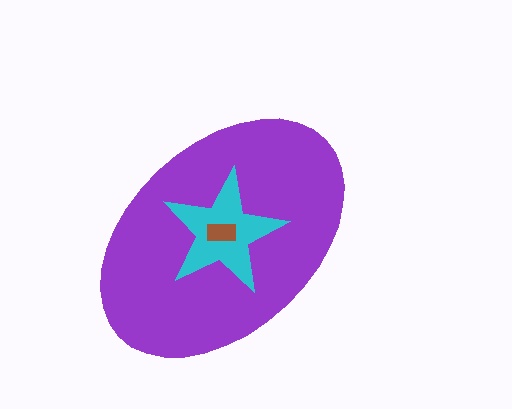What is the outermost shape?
The purple ellipse.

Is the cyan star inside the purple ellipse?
Yes.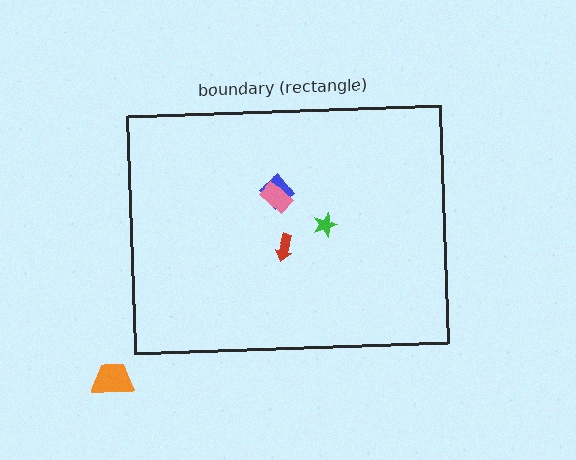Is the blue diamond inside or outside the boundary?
Inside.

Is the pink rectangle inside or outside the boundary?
Inside.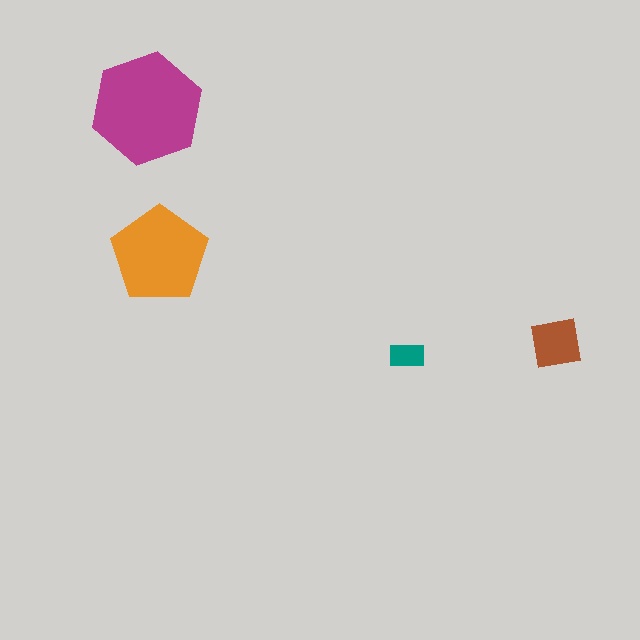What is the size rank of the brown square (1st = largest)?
3rd.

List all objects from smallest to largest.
The teal rectangle, the brown square, the orange pentagon, the magenta hexagon.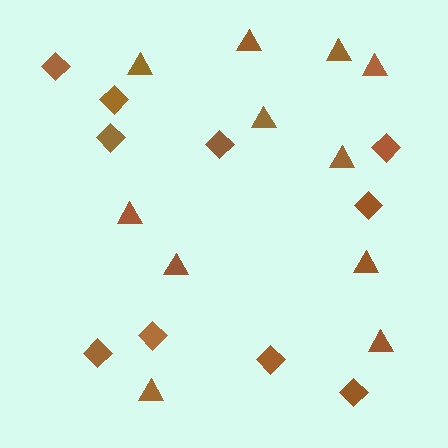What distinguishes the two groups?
There are 2 groups: one group of triangles (11) and one group of diamonds (10).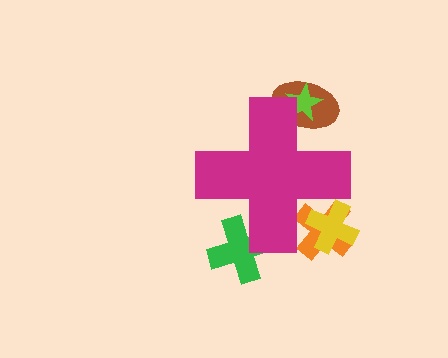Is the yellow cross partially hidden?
Yes, the yellow cross is partially hidden behind the magenta cross.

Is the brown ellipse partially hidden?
Yes, the brown ellipse is partially hidden behind the magenta cross.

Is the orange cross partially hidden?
Yes, the orange cross is partially hidden behind the magenta cross.